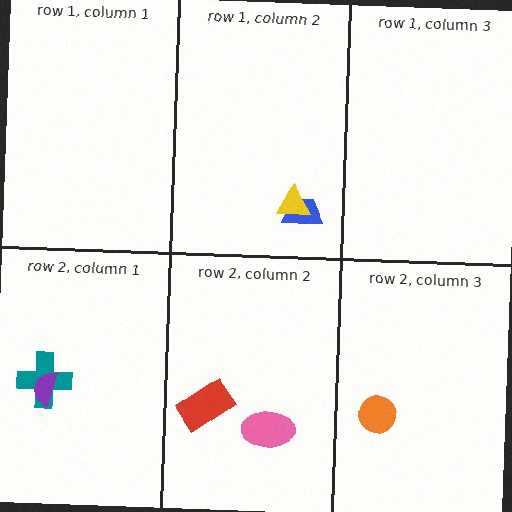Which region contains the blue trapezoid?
The row 1, column 2 region.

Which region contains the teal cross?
The row 2, column 1 region.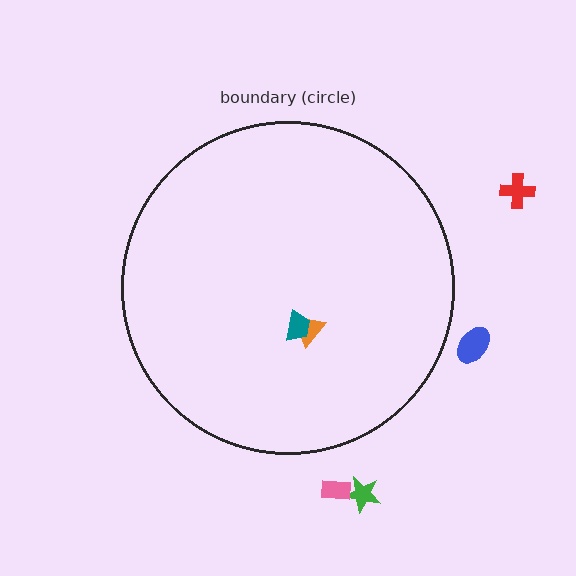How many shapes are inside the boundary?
2 inside, 4 outside.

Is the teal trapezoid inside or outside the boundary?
Inside.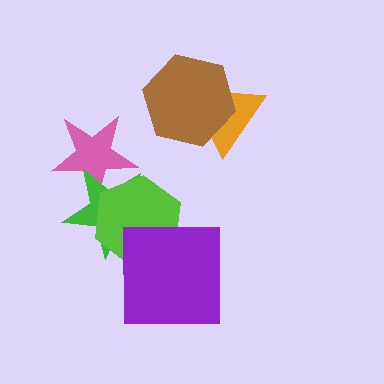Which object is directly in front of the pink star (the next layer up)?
The green star is directly in front of the pink star.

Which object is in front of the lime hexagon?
The purple square is in front of the lime hexagon.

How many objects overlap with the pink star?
2 objects overlap with the pink star.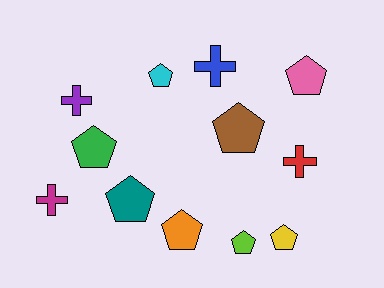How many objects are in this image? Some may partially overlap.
There are 12 objects.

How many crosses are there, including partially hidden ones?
There are 4 crosses.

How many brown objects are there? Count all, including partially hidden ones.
There is 1 brown object.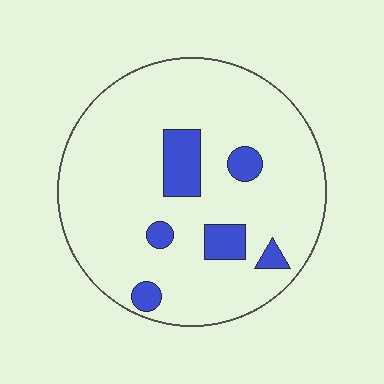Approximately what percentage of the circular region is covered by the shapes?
Approximately 10%.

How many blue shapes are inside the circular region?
6.